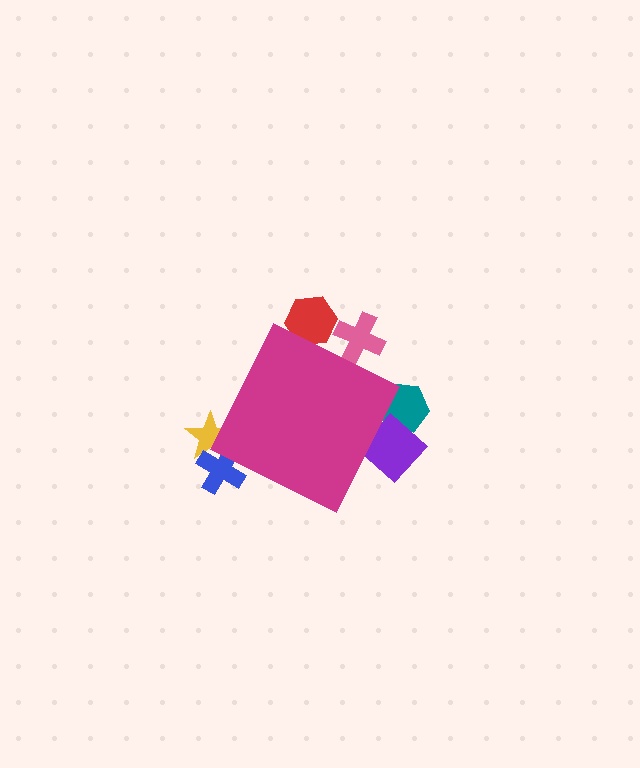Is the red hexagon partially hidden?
Yes, the red hexagon is partially hidden behind the magenta diamond.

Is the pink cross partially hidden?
Yes, the pink cross is partially hidden behind the magenta diamond.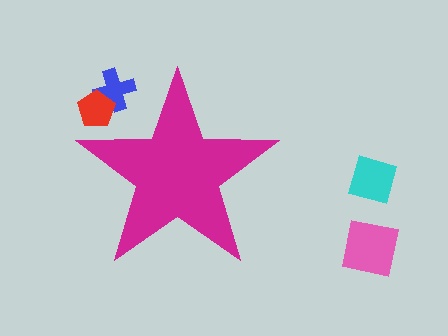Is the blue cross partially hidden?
Yes, the blue cross is partially hidden behind the magenta star.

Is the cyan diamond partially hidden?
No, the cyan diamond is fully visible.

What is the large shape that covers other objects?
A magenta star.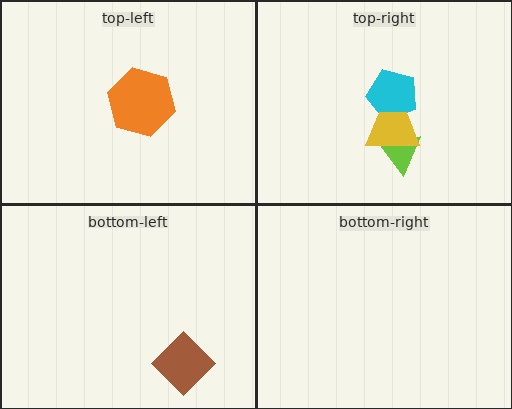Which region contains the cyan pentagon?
The top-right region.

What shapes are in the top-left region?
The orange hexagon.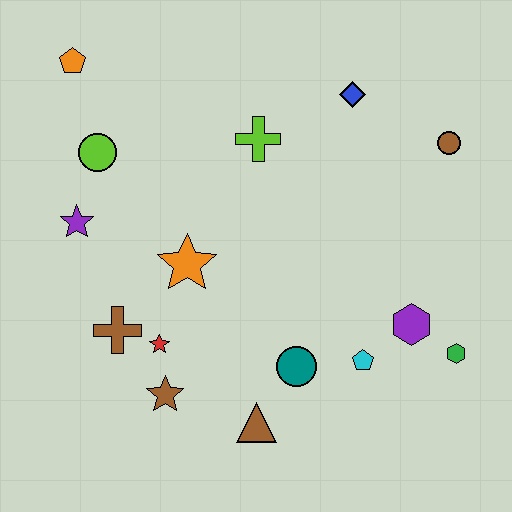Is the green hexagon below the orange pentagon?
Yes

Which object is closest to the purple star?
The lime circle is closest to the purple star.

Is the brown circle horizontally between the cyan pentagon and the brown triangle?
No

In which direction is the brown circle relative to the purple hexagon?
The brown circle is above the purple hexagon.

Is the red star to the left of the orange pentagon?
No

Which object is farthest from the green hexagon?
The orange pentagon is farthest from the green hexagon.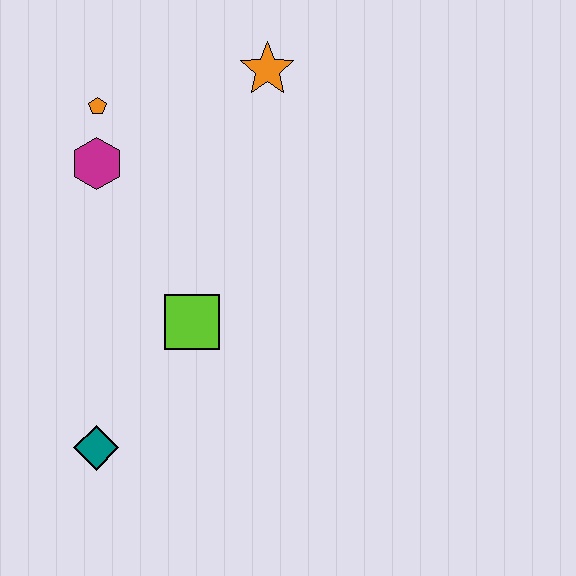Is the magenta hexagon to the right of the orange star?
No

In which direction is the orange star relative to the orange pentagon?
The orange star is to the right of the orange pentagon.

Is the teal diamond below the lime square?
Yes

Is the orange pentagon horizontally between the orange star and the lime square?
No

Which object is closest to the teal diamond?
The lime square is closest to the teal diamond.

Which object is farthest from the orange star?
The teal diamond is farthest from the orange star.